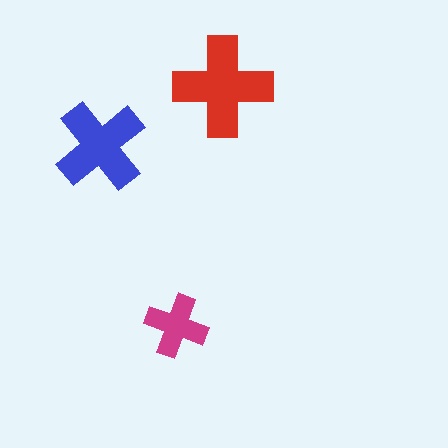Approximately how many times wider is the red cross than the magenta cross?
About 1.5 times wider.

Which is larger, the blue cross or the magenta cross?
The blue one.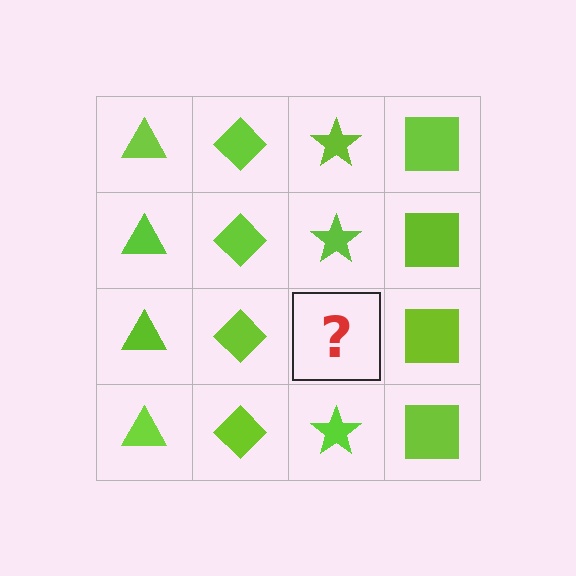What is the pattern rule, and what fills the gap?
The rule is that each column has a consistent shape. The gap should be filled with a lime star.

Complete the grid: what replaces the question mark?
The question mark should be replaced with a lime star.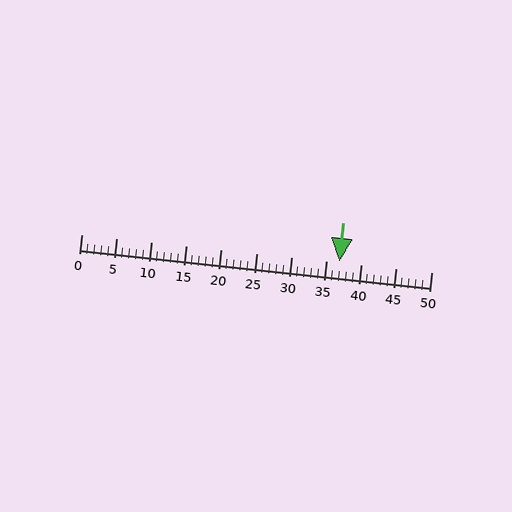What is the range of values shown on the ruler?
The ruler shows values from 0 to 50.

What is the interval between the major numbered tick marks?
The major tick marks are spaced 5 units apart.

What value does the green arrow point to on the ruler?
The green arrow points to approximately 37.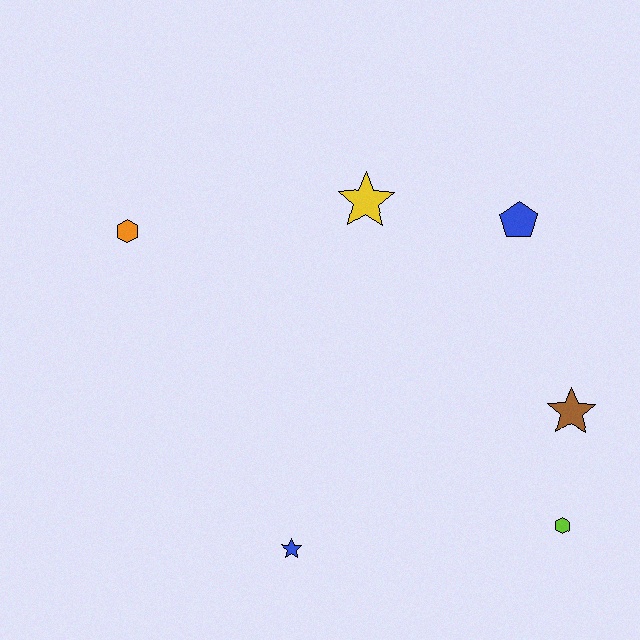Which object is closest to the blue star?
The lime hexagon is closest to the blue star.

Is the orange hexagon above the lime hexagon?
Yes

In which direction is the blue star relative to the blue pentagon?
The blue star is below the blue pentagon.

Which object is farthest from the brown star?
The orange hexagon is farthest from the brown star.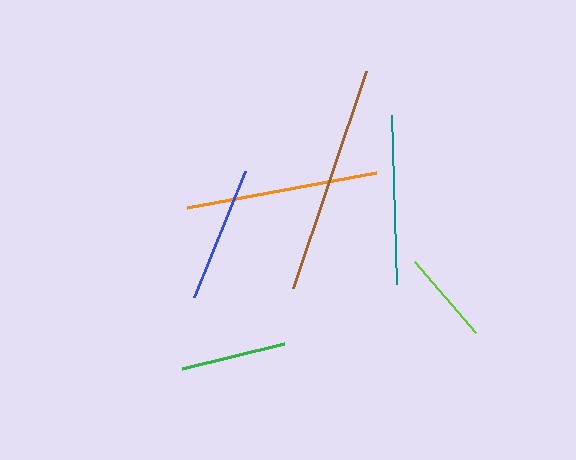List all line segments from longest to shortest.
From longest to shortest: brown, orange, teal, blue, green, lime.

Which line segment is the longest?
The brown line is the longest at approximately 228 pixels.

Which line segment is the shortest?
The lime line is the shortest at approximately 93 pixels.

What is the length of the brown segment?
The brown segment is approximately 228 pixels long.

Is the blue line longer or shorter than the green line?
The blue line is longer than the green line.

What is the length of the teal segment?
The teal segment is approximately 169 pixels long.